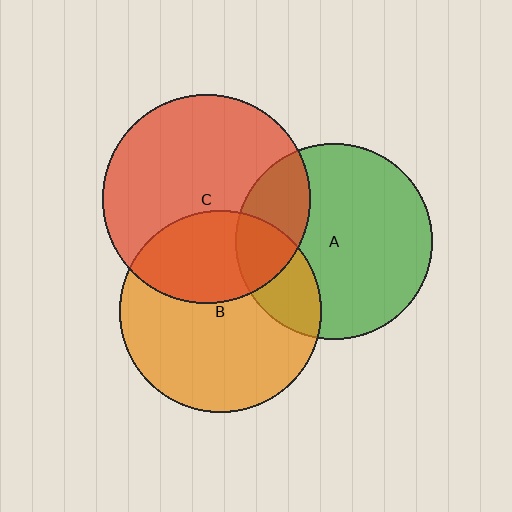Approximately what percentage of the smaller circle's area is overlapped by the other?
Approximately 20%.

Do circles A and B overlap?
Yes.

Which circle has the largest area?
Circle C (red).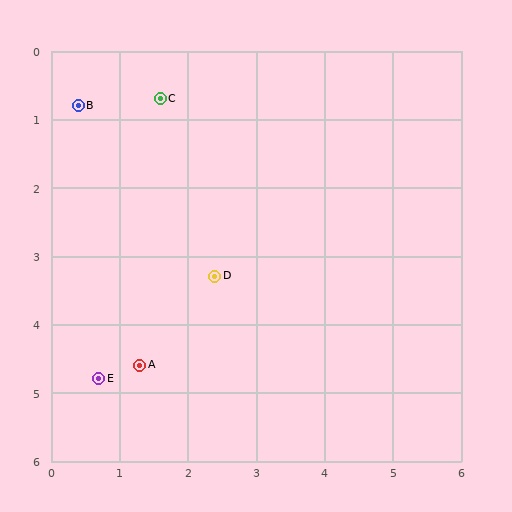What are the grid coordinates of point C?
Point C is at approximately (1.6, 0.7).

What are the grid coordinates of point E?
Point E is at approximately (0.7, 4.8).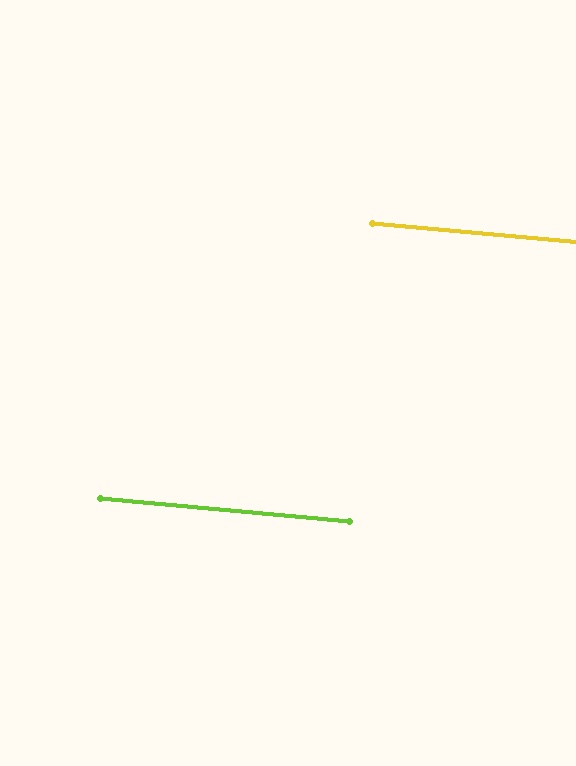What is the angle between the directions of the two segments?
Approximately 0 degrees.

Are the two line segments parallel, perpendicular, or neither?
Parallel — their directions differ by only 0.1°.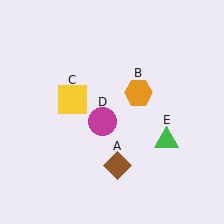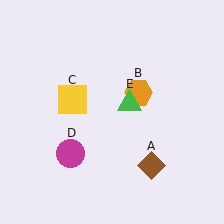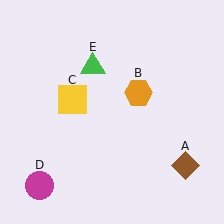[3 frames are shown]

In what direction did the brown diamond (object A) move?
The brown diamond (object A) moved right.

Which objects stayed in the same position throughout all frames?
Orange hexagon (object B) and yellow square (object C) remained stationary.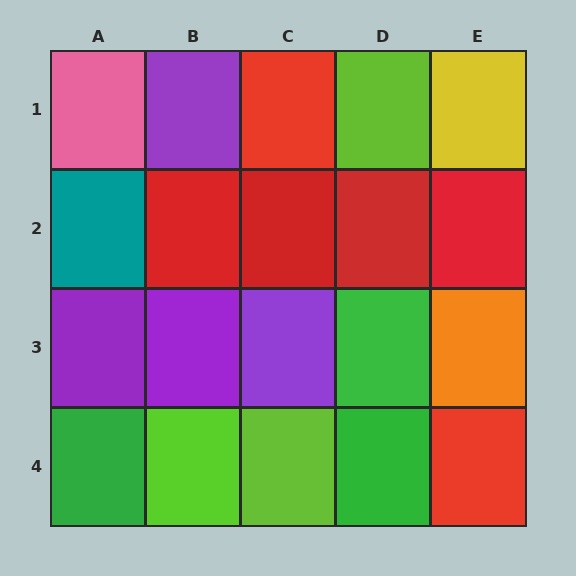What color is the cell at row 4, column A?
Green.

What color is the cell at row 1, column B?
Purple.